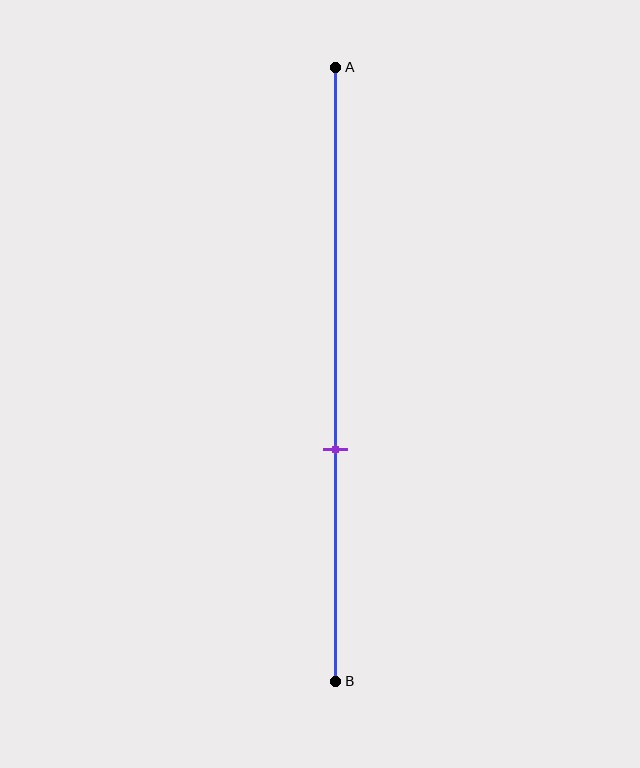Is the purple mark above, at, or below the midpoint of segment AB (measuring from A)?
The purple mark is below the midpoint of segment AB.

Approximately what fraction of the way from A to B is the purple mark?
The purple mark is approximately 60% of the way from A to B.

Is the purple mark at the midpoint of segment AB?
No, the mark is at about 60% from A, not at the 50% midpoint.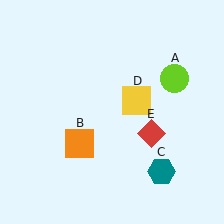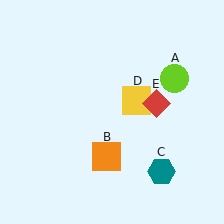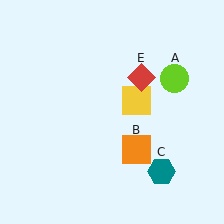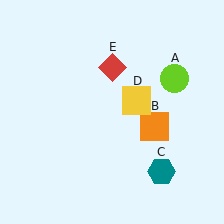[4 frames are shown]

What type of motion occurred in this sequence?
The orange square (object B), red diamond (object E) rotated counterclockwise around the center of the scene.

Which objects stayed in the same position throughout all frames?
Lime circle (object A) and teal hexagon (object C) and yellow square (object D) remained stationary.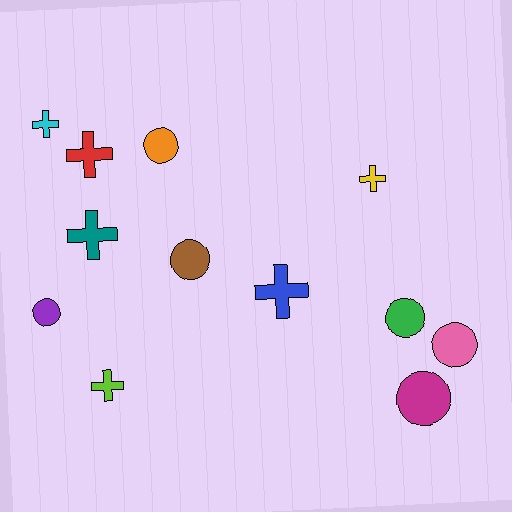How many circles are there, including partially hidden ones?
There are 6 circles.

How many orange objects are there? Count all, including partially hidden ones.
There is 1 orange object.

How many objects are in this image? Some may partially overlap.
There are 12 objects.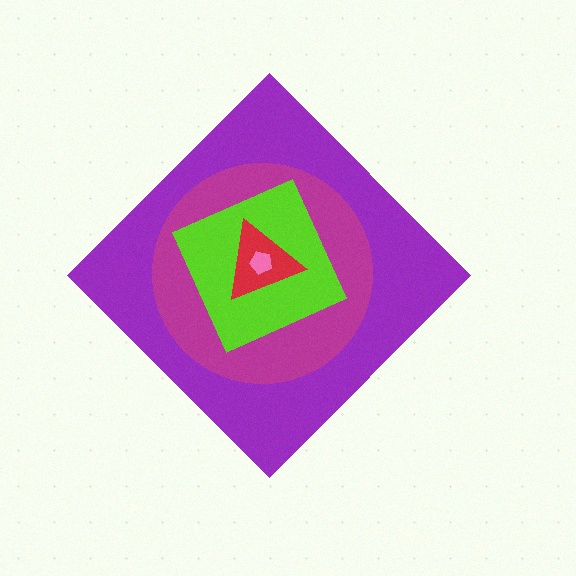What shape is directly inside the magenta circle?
The lime square.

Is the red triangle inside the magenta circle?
Yes.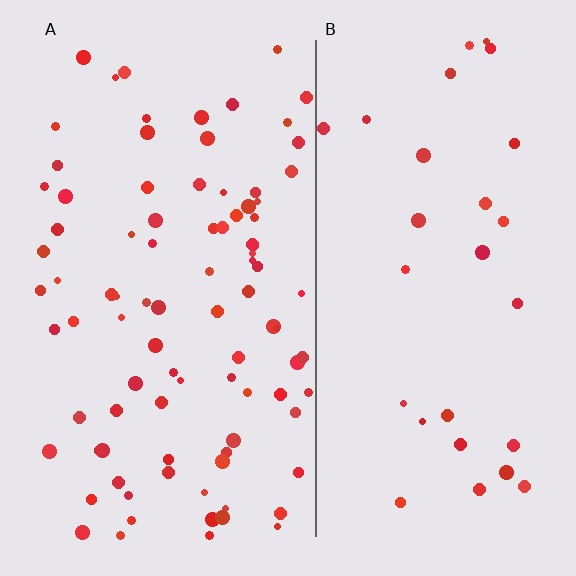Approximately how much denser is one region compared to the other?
Approximately 3.1× — region A over region B.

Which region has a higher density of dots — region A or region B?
A (the left).